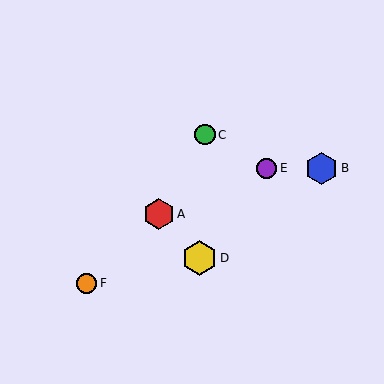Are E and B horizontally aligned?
Yes, both are at y≈168.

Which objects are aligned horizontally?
Objects B, E are aligned horizontally.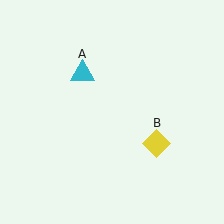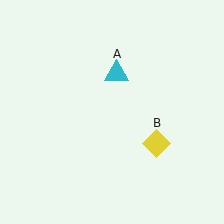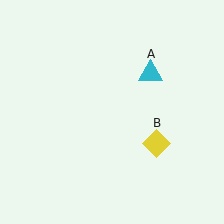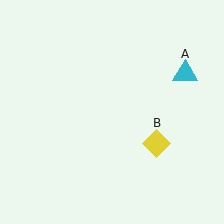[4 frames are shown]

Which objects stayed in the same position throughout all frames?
Yellow diamond (object B) remained stationary.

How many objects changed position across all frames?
1 object changed position: cyan triangle (object A).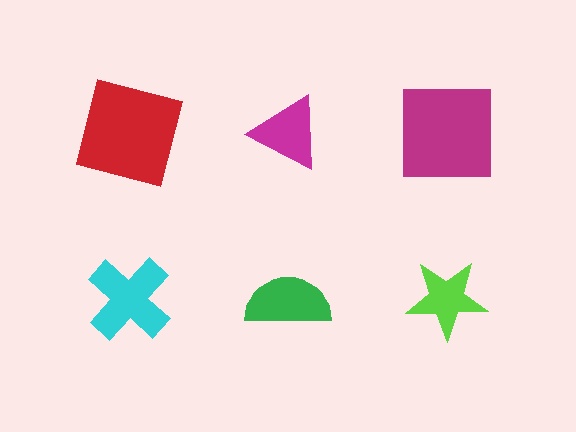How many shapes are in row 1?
3 shapes.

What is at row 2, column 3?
A lime star.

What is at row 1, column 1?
A red square.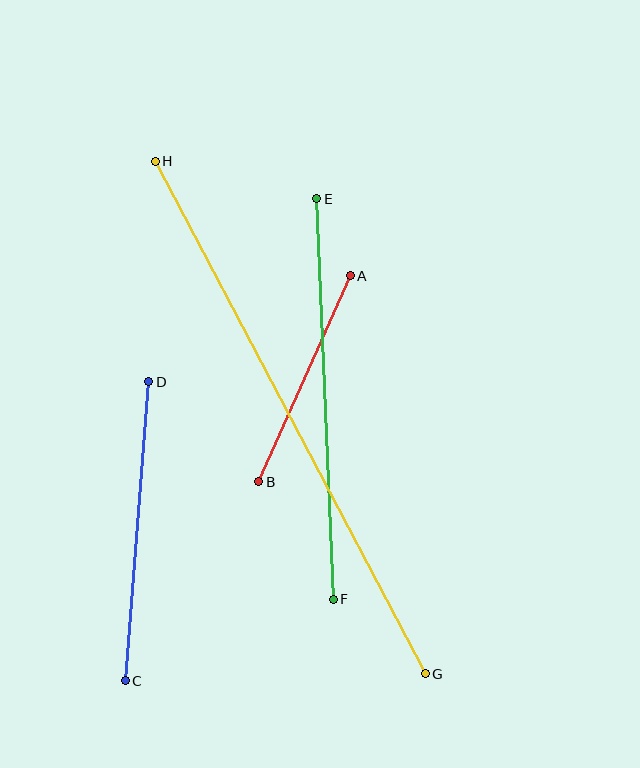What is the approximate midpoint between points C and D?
The midpoint is at approximately (137, 531) pixels.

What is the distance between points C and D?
The distance is approximately 300 pixels.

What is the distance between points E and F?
The distance is approximately 401 pixels.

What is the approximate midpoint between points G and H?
The midpoint is at approximately (290, 418) pixels.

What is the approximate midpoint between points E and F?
The midpoint is at approximately (325, 399) pixels.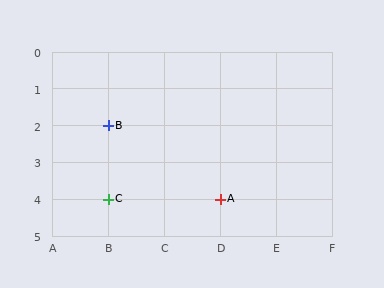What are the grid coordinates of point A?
Point A is at grid coordinates (D, 4).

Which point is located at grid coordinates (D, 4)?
Point A is at (D, 4).